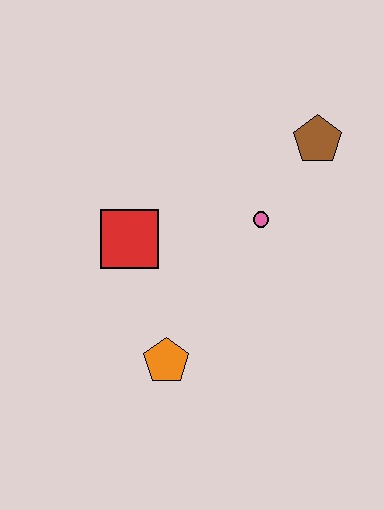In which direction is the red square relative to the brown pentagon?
The red square is to the left of the brown pentagon.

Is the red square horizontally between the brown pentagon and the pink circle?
No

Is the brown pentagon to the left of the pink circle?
No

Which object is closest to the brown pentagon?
The pink circle is closest to the brown pentagon.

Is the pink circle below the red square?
No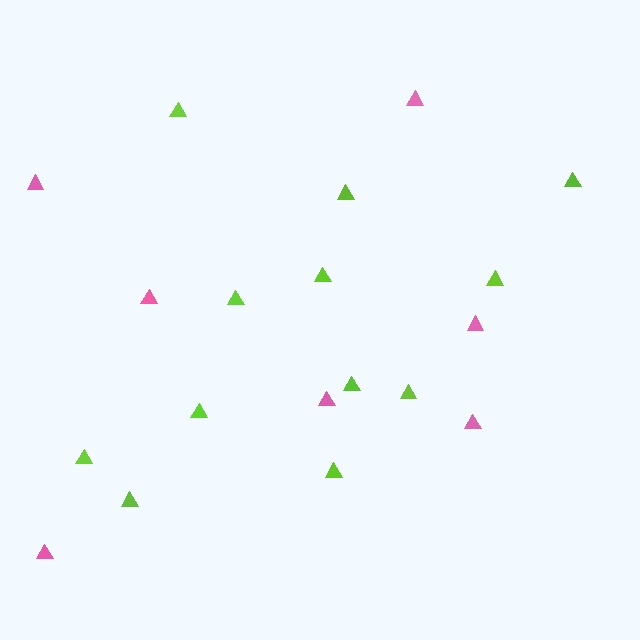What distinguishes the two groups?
There are 2 groups: one group of lime triangles (12) and one group of pink triangles (7).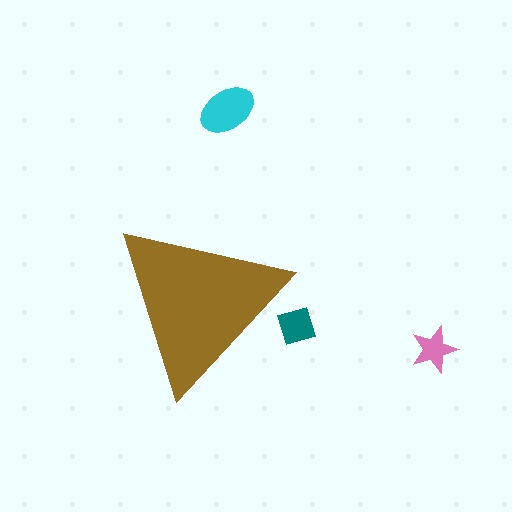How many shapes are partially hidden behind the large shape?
1 shape is partially hidden.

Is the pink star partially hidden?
No, the pink star is fully visible.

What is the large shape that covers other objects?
A brown triangle.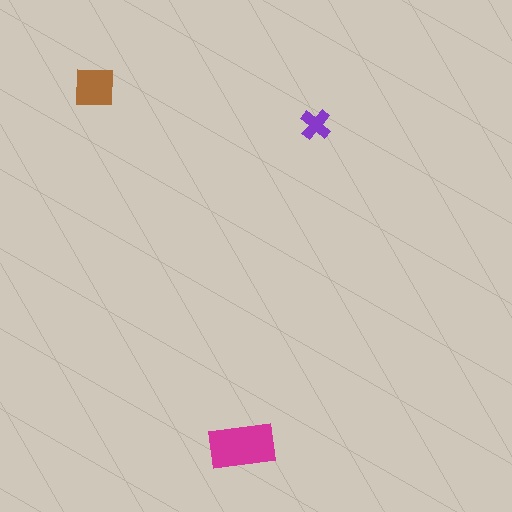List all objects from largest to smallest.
The magenta rectangle, the brown square, the purple cross.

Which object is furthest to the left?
The brown square is leftmost.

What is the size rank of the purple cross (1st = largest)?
3rd.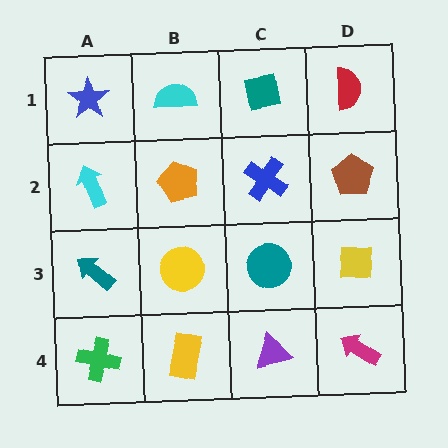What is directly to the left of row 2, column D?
A blue cross.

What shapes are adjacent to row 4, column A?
A teal arrow (row 3, column A), a yellow rectangle (row 4, column B).